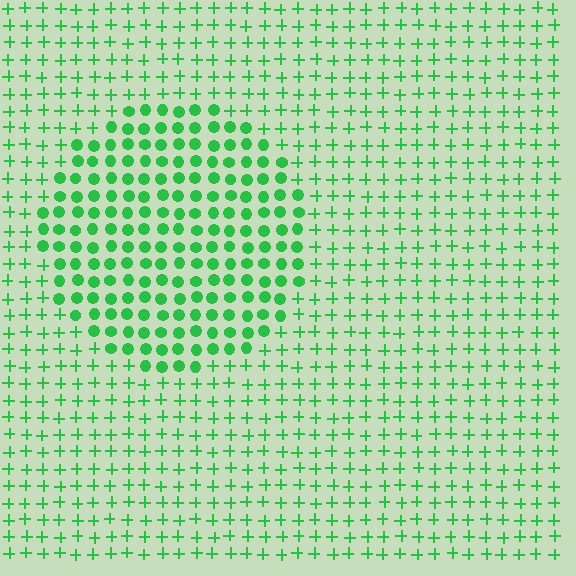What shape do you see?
I see a circle.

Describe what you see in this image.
The image is filled with small green elements arranged in a uniform grid. A circle-shaped region contains circles, while the surrounding area contains plus signs. The boundary is defined purely by the change in element shape.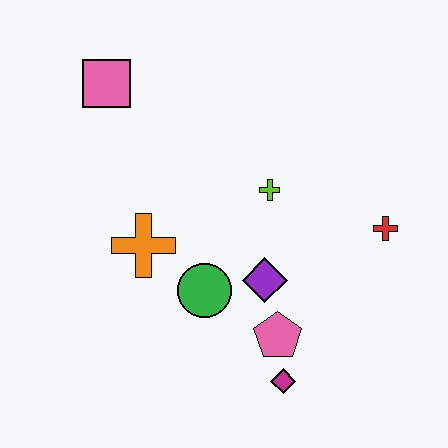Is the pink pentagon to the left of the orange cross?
No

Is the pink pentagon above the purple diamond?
No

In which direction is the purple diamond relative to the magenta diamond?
The purple diamond is above the magenta diamond.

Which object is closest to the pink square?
The orange cross is closest to the pink square.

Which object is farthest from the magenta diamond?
The pink square is farthest from the magenta diamond.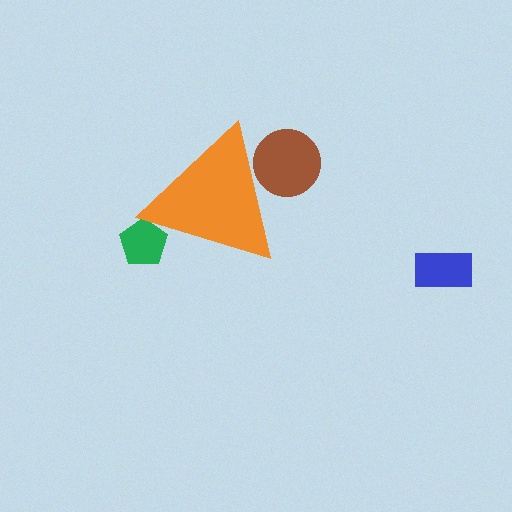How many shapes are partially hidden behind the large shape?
2 shapes are partially hidden.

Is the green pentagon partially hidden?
Yes, the green pentagon is partially hidden behind the orange triangle.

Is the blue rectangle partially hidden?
No, the blue rectangle is fully visible.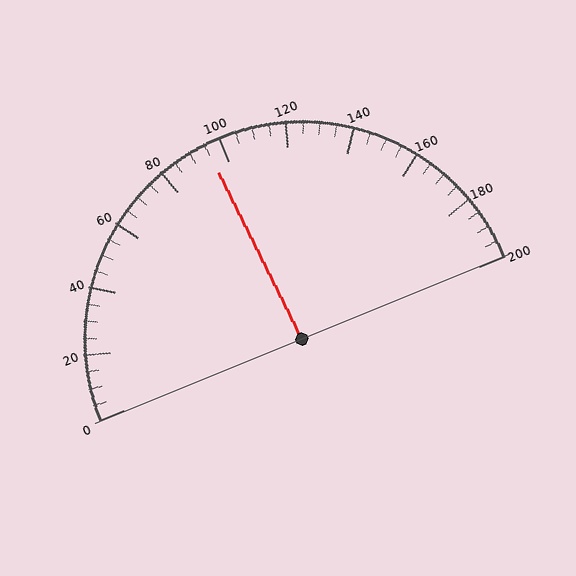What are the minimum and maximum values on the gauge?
The gauge ranges from 0 to 200.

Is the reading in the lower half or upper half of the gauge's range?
The reading is in the lower half of the range (0 to 200).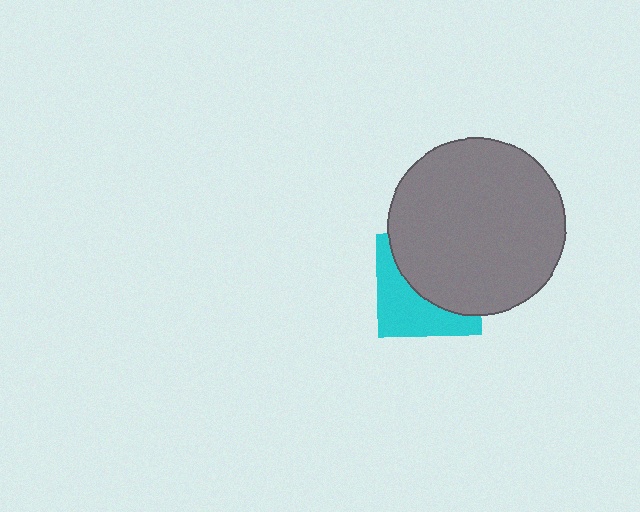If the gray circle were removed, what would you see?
You would see the complete cyan square.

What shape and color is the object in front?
The object in front is a gray circle.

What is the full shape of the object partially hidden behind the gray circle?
The partially hidden object is a cyan square.